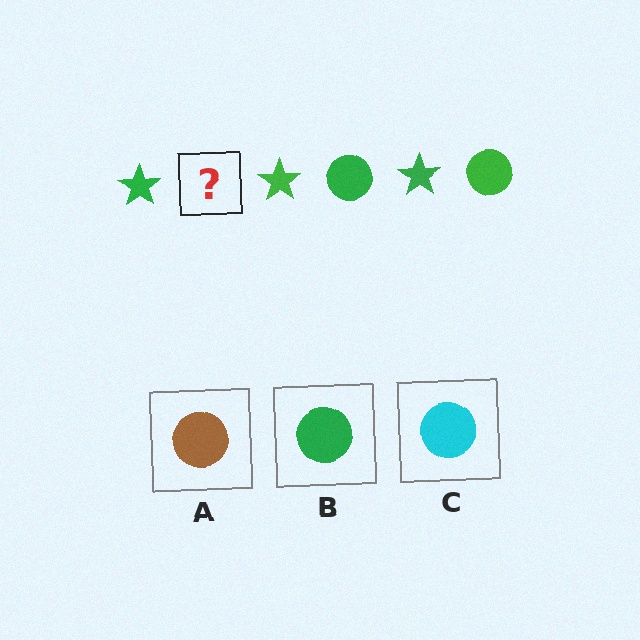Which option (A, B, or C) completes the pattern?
B.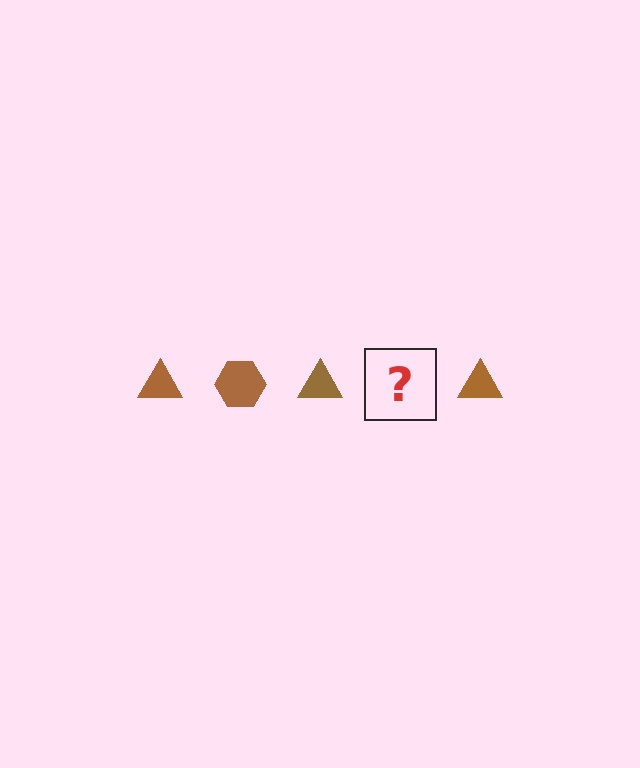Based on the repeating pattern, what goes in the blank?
The blank should be a brown hexagon.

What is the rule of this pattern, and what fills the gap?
The rule is that the pattern cycles through triangle, hexagon shapes in brown. The gap should be filled with a brown hexagon.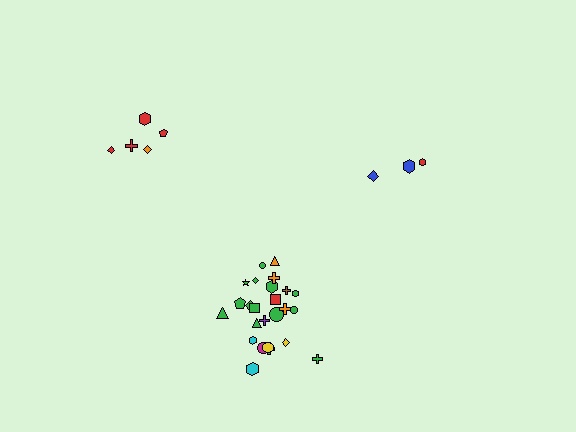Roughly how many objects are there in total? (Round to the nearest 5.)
Roughly 35 objects in total.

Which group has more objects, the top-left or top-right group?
The top-left group.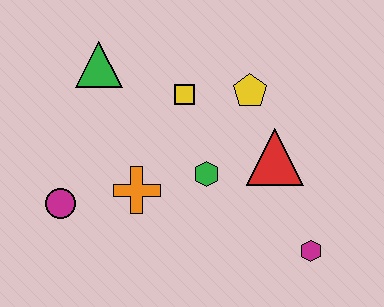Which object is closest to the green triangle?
The yellow square is closest to the green triangle.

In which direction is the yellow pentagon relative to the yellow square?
The yellow pentagon is to the right of the yellow square.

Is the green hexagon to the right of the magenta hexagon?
No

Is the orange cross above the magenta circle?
Yes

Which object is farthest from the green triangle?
The magenta hexagon is farthest from the green triangle.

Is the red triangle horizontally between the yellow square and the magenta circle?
No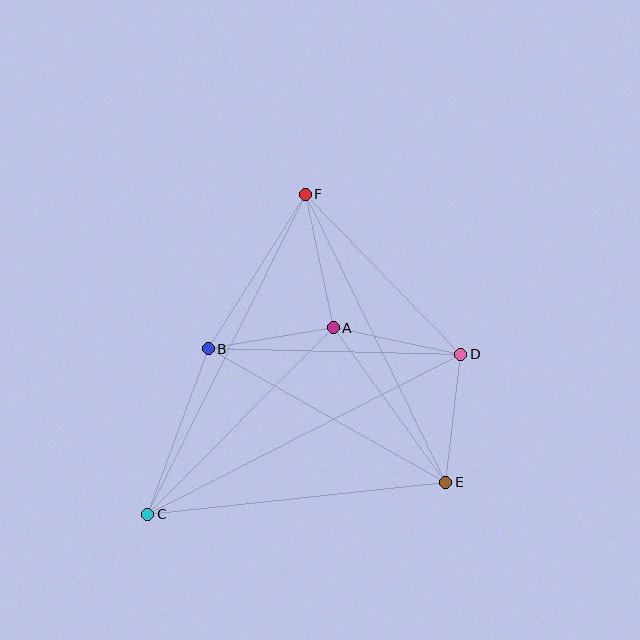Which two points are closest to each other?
Points A and B are closest to each other.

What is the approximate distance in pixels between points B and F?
The distance between B and F is approximately 183 pixels.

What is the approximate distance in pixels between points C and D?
The distance between C and D is approximately 351 pixels.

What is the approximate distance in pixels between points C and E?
The distance between C and E is approximately 300 pixels.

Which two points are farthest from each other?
Points C and F are farthest from each other.